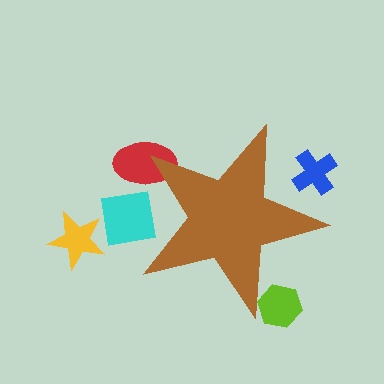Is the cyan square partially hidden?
Yes, the cyan square is partially hidden behind the brown star.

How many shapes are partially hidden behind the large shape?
4 shapes are partially hidden.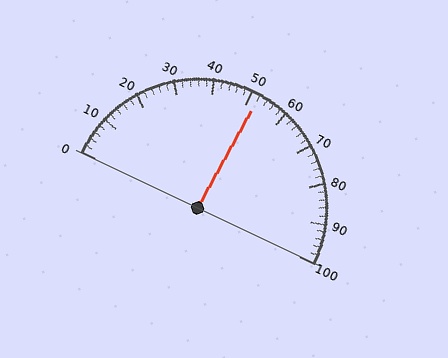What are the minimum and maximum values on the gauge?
The gauge ranges from 0 to 100.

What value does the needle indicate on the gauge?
The needle indicates approximately 52.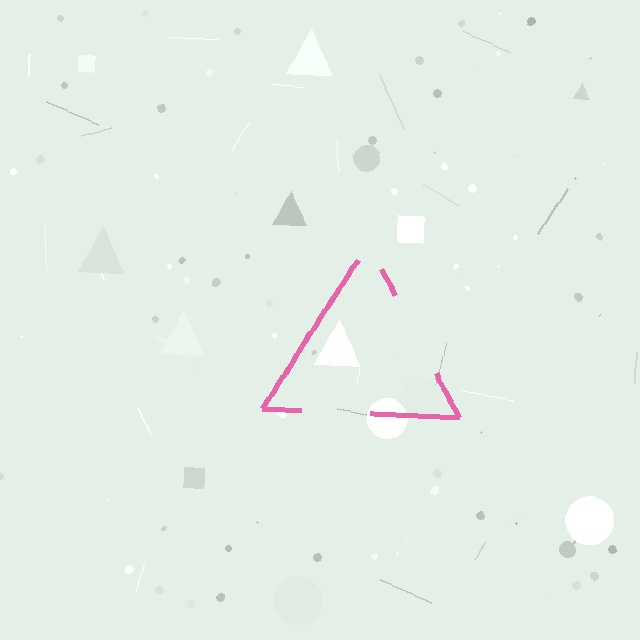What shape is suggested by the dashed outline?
The dashed outline suggests a triangle.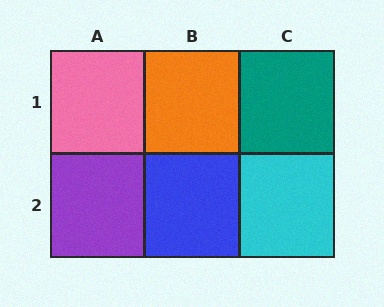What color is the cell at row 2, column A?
Purple.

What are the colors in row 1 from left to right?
Pink, orange, teal.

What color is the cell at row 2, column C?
Cyan.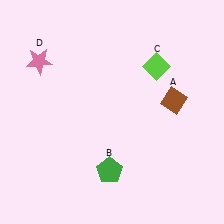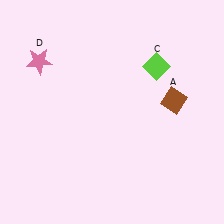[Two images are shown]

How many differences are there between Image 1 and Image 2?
There is 1 difference between the two images.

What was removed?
The green pentagon (B) was removed in Image 2.